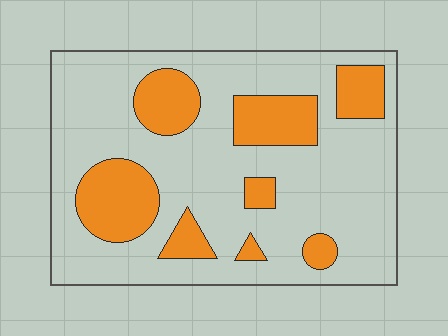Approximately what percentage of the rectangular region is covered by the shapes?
Approximately 25%.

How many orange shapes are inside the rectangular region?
8.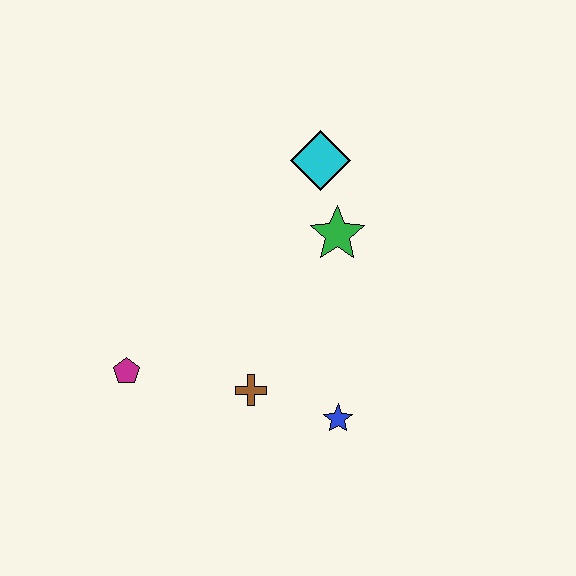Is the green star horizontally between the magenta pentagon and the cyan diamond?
No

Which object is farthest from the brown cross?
The cyan diamond is farthest from the brown cross.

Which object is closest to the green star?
The cyan diamond is closest to the green star.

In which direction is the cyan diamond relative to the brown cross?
The cyan diamond is above the brown cross.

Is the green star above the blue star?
Yes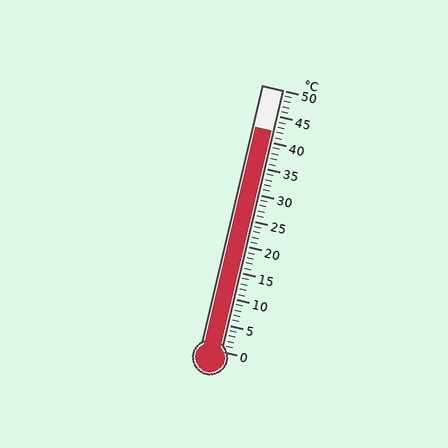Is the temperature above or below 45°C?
The temperature is below 45°C.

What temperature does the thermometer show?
The thermometer shows approximately 42°C.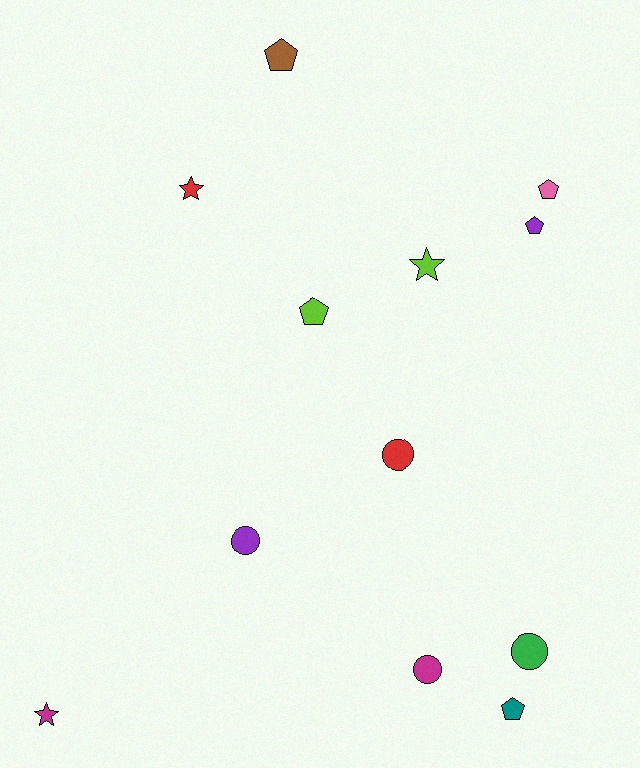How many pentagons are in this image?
There are 5 pentagons.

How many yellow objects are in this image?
There are no yellow objects.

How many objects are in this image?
There are 12 objects.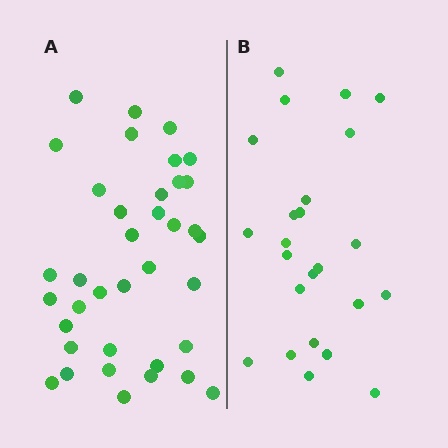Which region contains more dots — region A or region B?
Region A (the left region) has more dots.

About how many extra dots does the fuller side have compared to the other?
Region A has approximately 15 more dots than region B.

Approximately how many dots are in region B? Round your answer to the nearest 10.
About 20 dots. (The exact count is 24, which rounds to 20.)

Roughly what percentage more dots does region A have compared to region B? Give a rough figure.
About 55% more.